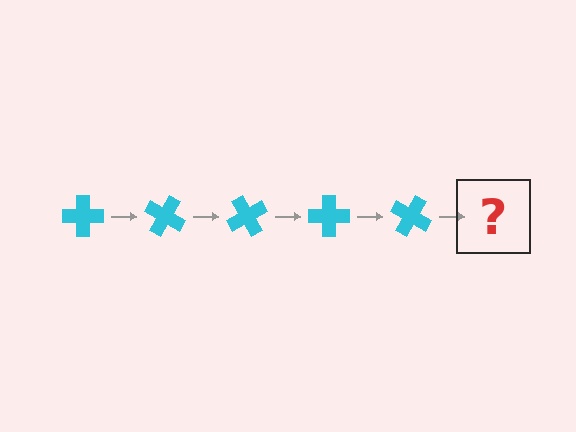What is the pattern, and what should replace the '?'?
The pattern is that the cross rotates 30 degrees each step. The '?' should be a cyan cross rotated 150 degrees.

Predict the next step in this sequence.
The next step is a cyan cross rotated 150 degrees.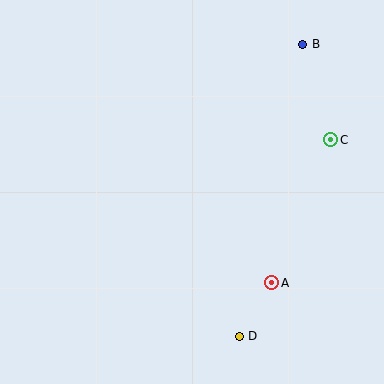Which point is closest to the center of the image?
Point A at (272, 283) is closest to the center.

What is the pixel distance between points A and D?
The distance between A and D is 63 pixels.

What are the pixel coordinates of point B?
Point B is at (303, 44).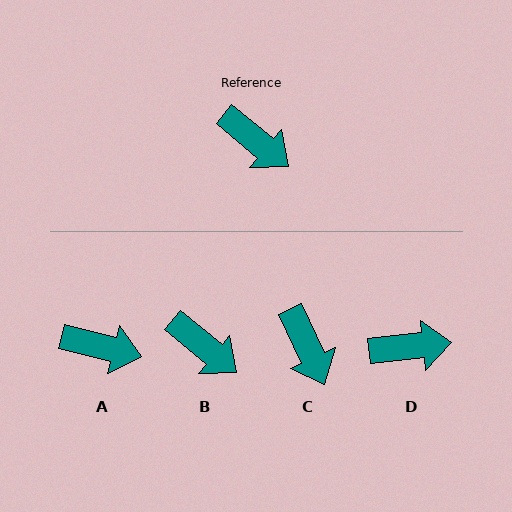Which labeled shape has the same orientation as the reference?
B.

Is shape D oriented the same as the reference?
No, it is off by about 46 degrees.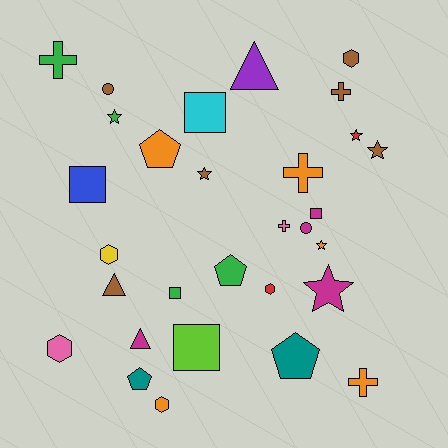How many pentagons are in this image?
There are 4 pentagons.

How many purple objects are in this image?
There is 1 purple object.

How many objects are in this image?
There are 30 objects.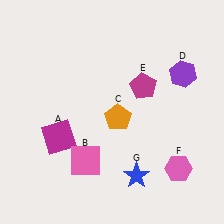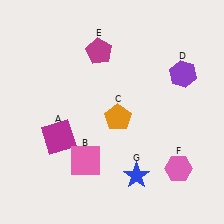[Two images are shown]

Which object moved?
The magenta pentagon (E) moved left.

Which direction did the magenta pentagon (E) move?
The magenta pentagon (E) moved left.